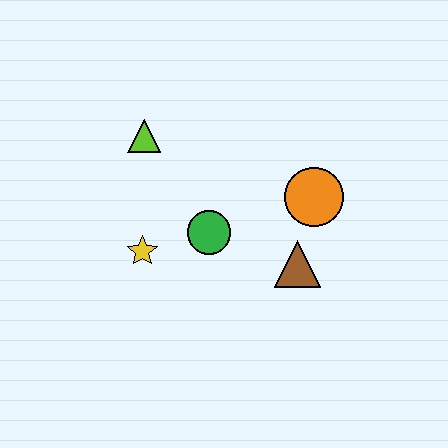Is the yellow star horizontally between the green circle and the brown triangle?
No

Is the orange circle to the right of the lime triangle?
Yes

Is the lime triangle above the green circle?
Yes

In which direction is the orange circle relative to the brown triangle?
The orange circle is above the brown triangle.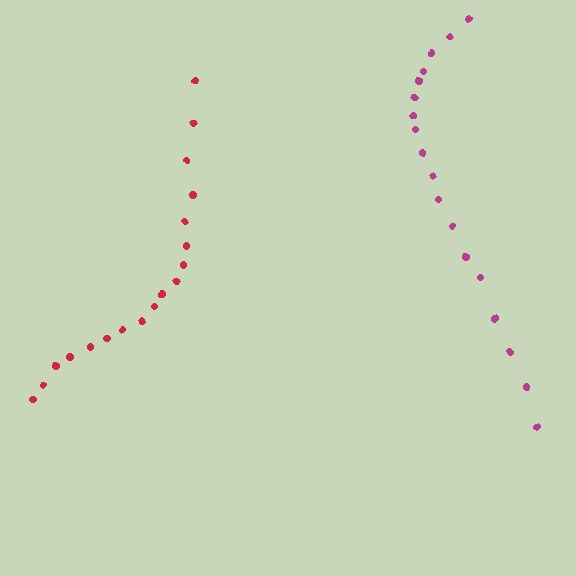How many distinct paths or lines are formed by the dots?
There are 2 distinct paths.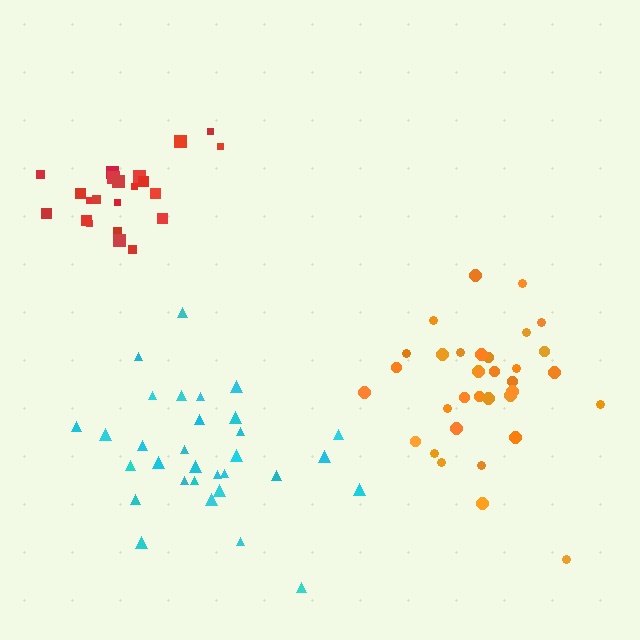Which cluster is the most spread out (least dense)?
Cyan.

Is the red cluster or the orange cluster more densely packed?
Red.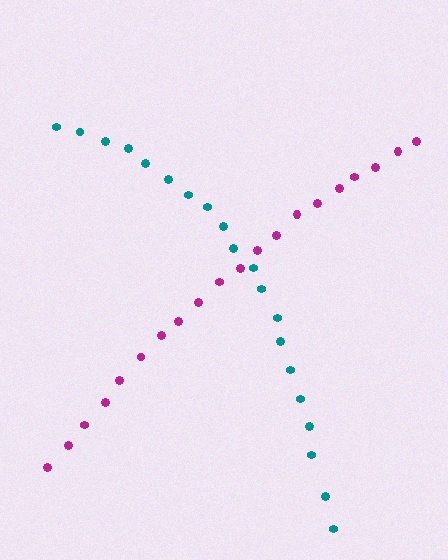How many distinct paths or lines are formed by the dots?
There are 2 distinct paths.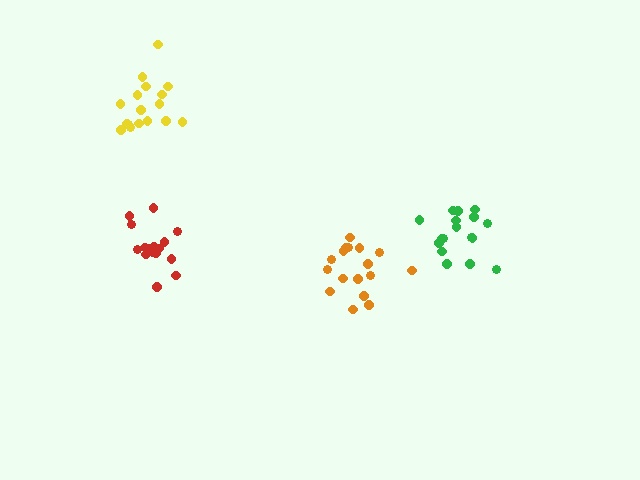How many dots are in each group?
Group 1: 17 dots, Group 2: 18 dots, Group 3: 17 dots, Group 4: 16 dots (68 total).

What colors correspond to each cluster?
The clusters are colored: green, yellow, orange, red.